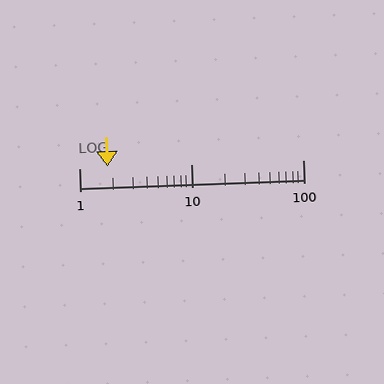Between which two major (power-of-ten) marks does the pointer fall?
The pointer is between 1 and 10.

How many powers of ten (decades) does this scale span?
The scale spans 2 decades, from 1 to 100.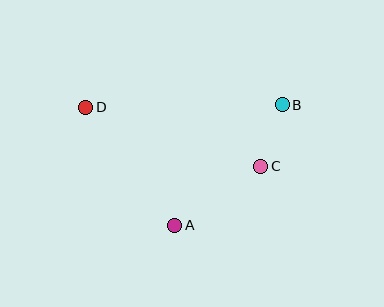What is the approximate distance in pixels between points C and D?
The distance between C and D is approximately 185 pixels.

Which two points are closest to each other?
Points B and C are closest to each other.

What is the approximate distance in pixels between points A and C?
The distance between A and C is approximately 105 pixels.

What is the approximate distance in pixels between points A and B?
The distance between A and B is approximately 162 pixels.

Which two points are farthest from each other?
Points B and D are farthest from each other.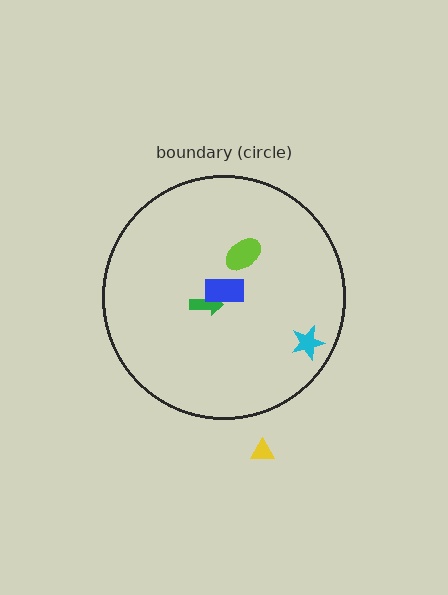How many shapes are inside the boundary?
4 inside, 1 outside.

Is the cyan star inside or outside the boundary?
Inside.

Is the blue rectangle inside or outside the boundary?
Inside.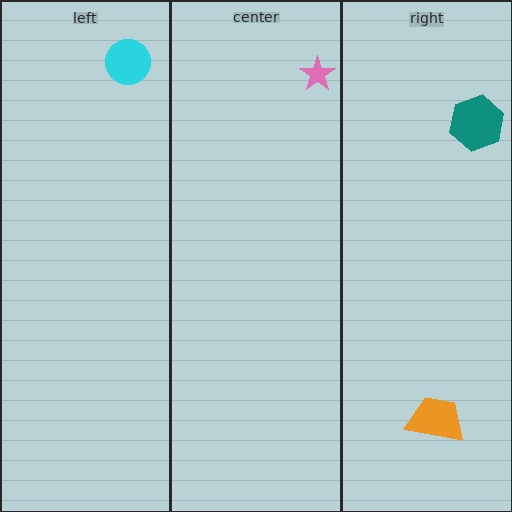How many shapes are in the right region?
2.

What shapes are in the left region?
The cyan circle.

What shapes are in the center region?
The pink star.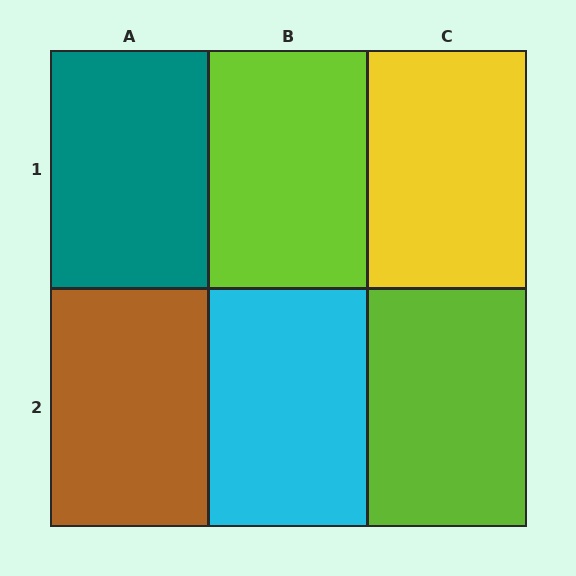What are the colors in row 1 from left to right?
Teal, lime, yellow.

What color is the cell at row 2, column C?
Lime.